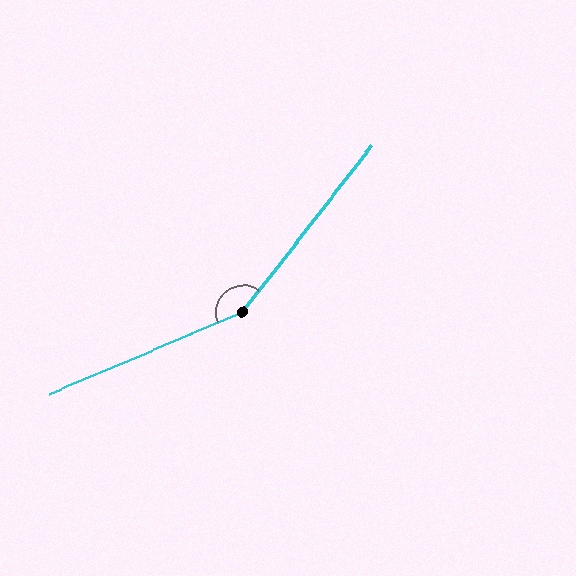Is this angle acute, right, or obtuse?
It is obtuse.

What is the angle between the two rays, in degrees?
Approximately 150 degrees.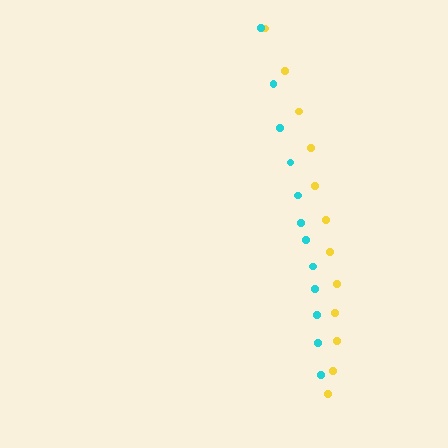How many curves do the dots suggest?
There are 2 distinct paths.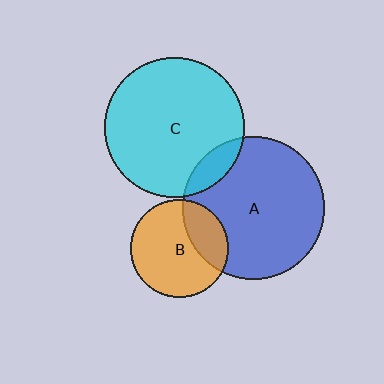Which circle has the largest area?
Circle A (blue).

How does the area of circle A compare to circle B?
Approximately 2.1 times.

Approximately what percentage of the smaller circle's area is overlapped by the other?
Approximately 10%.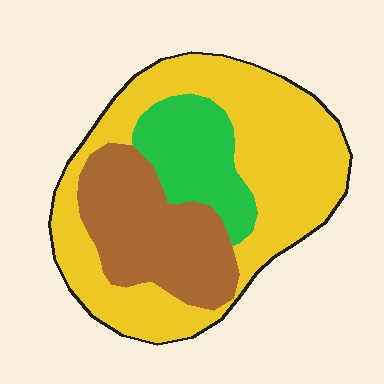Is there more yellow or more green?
Yellow.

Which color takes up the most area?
Yellow, at roughly 55%.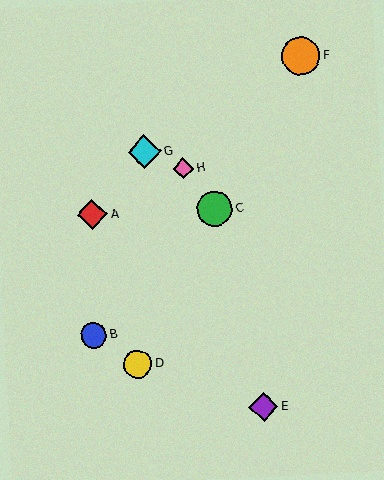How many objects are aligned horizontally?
2 objects (A, C) are aligned horizontally.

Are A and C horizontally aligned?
Yes, both are at y≈215.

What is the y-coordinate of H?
Object H is at y≈168.